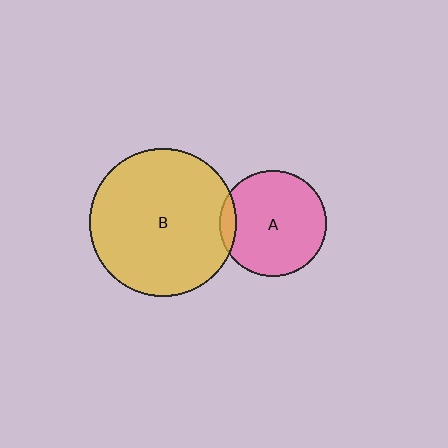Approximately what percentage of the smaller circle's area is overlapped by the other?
Approximately 10%.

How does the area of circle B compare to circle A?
Approximately 1.9 times.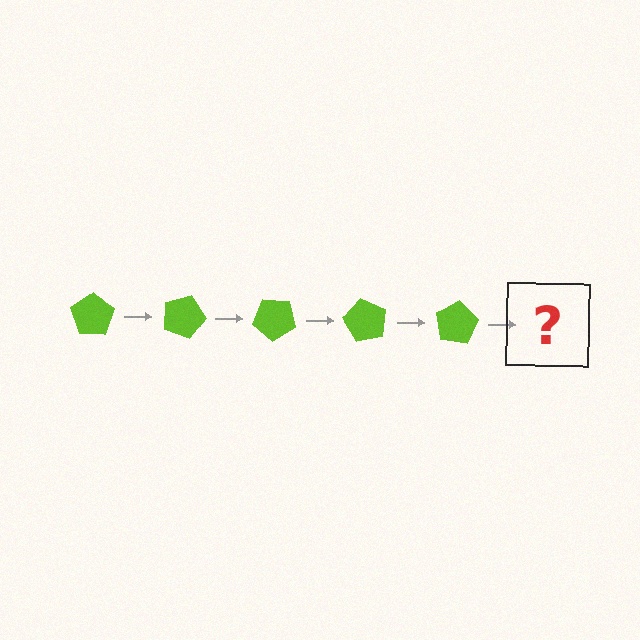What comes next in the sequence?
The next element should be a lime pentagon rotated 100 degrees.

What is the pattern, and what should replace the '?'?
The pattern is that the pentagon rotates 20 degrees each step. The '?' should be a lime pentagon rotated 100 degrees.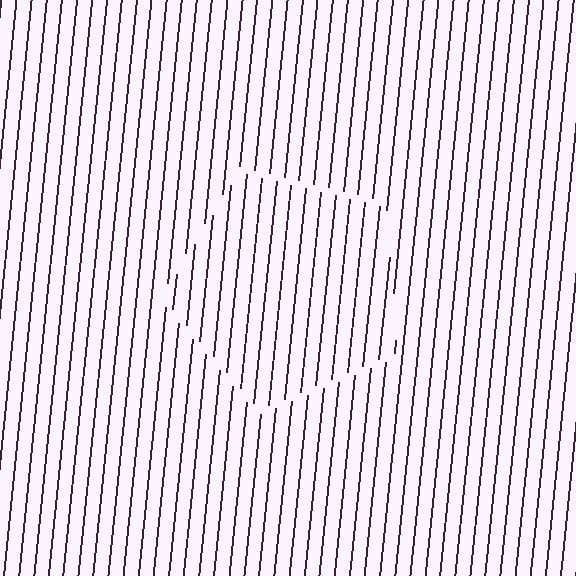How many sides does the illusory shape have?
5 sides — the line-ends trace a pentagon.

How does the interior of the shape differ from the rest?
The interior of the shape contains the same grating, shifted by half a period — the contour is defined by the phase discontinuity where line-ends from the inner and outer gratings abut.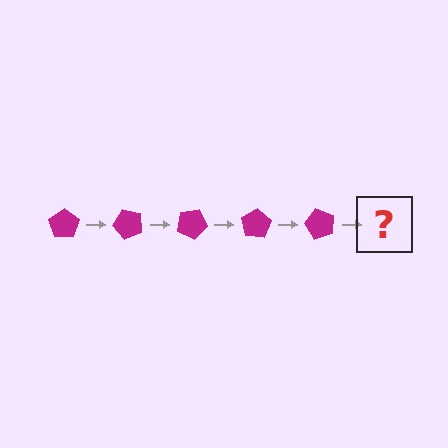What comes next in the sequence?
The next element should be a magenta pentagon rotated 250 degrees.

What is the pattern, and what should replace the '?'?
The pattern is that the pentagon rotates 50 degrees each step. The '?' should be a magenta pentagon rotated 250 degrees.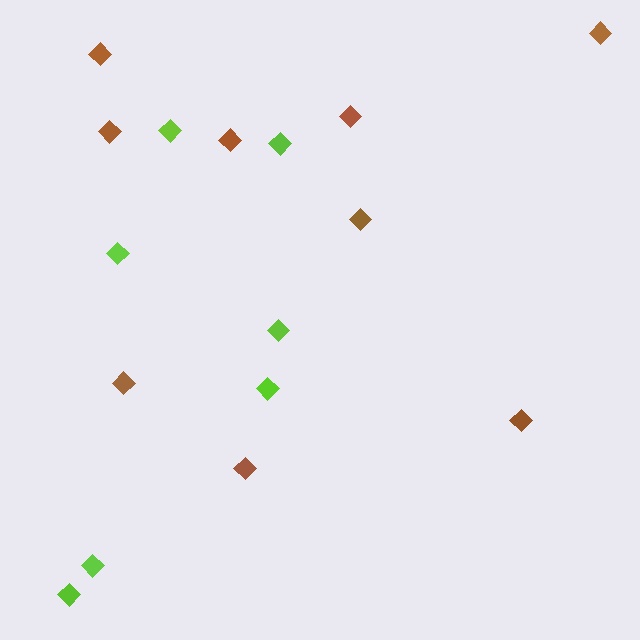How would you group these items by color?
There are 2 groups: one group of lime diamonds (7) and one group of brown diamonds (9).